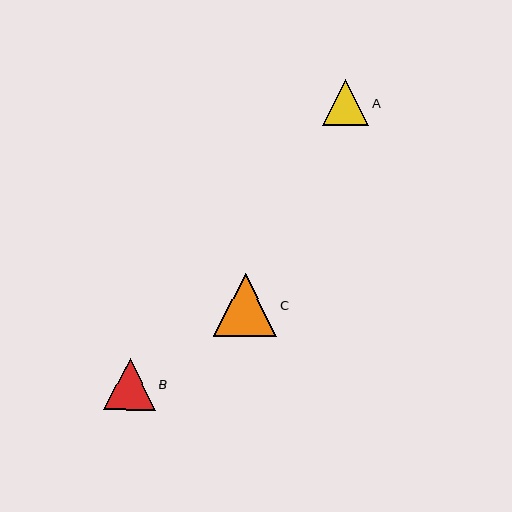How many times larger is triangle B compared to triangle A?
Triangle B is approximately 1.1 times the size of triangle A.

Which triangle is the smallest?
Triangle A is the smallest with a size of approximately 46 pixels.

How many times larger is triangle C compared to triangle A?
Triangle C is approximately 1.4 times the size of triangle A.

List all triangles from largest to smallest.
From largest to smallest: C, B, A.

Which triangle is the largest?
Triangle C is the largest with a size of approximately 63 pixels.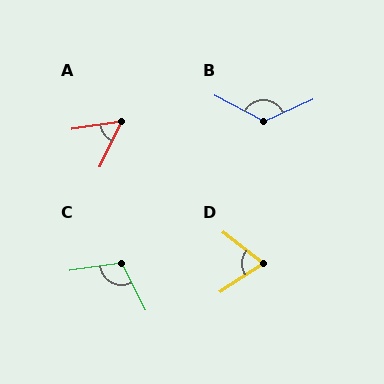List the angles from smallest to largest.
A (56°), D (71°), C (108°), B (128°).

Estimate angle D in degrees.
Approximately 71 degrees.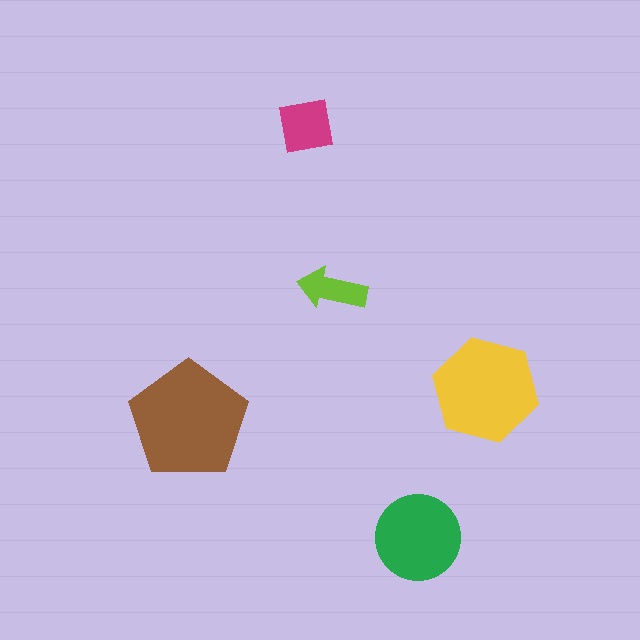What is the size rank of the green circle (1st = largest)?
3rd.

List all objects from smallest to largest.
The lime arrow, the magenta square, the green circle, the yellow hexagon, the brown pentagon.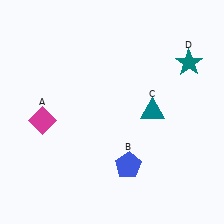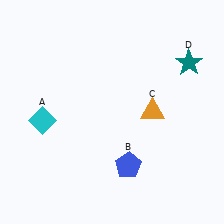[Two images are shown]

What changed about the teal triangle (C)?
In Image 1, C is teal. In Image 2, it changed to orange.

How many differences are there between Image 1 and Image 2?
There are 2 differences between the two images.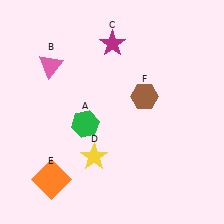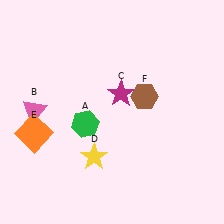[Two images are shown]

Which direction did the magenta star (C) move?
The magenta star (C) moved down.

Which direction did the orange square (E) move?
The orange square (E) moved up.